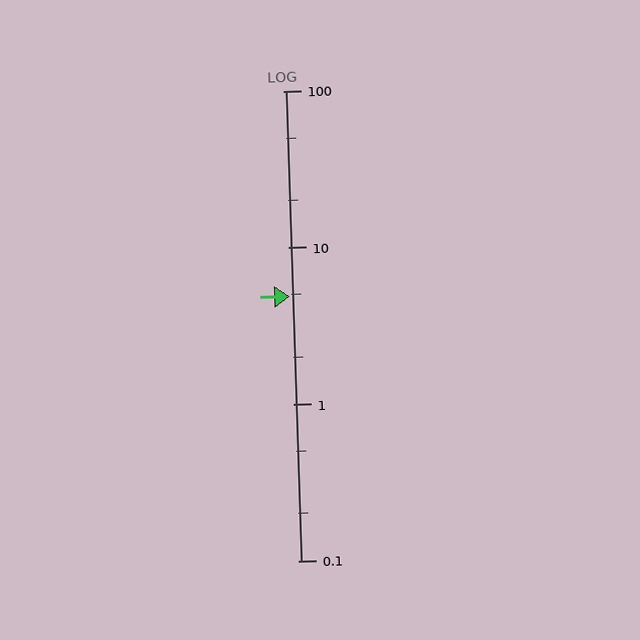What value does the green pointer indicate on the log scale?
The pointer indicates approximately 4.9.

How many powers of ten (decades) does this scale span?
The scale spans 3 decades, from 0.1 to 100.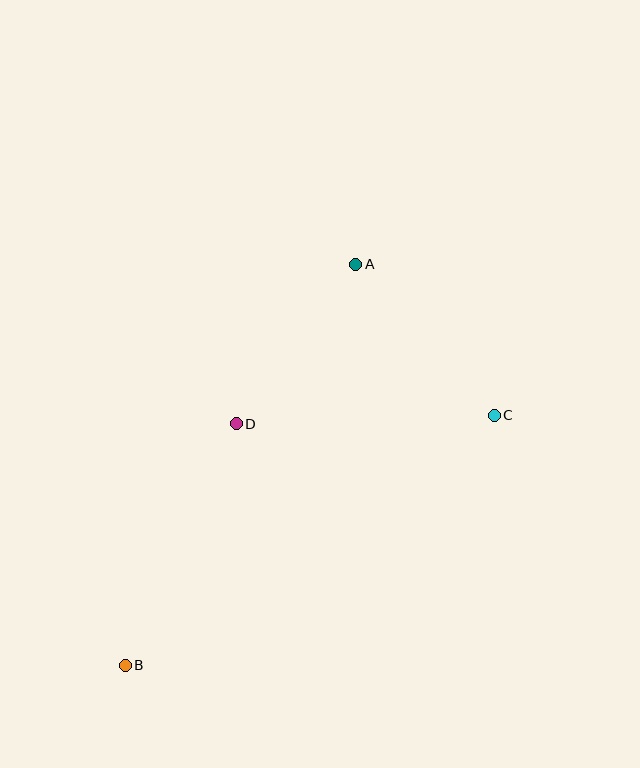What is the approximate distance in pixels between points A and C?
The distance between A and C is approximately 205 pixels.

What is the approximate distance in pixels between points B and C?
The distance between B and C is approximately 446 pixels.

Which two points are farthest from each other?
Points A and B are farthest from each other.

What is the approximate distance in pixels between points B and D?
The distance between B and D is approximately 266 pixels.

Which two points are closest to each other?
Points A and D are closest to each other.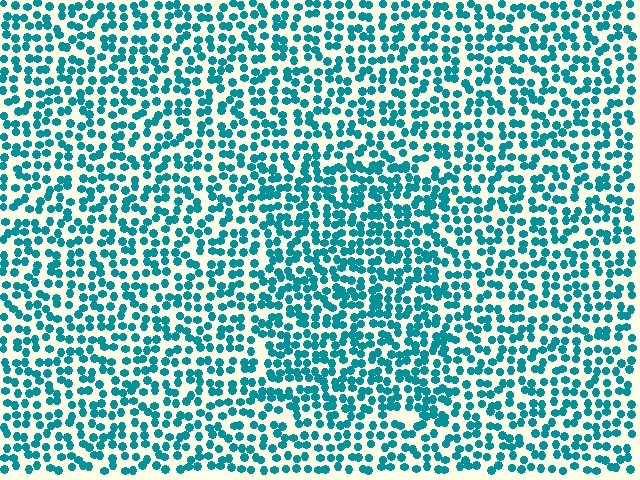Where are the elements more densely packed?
The elements are more densely packed inside the rectangle boundary.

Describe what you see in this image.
The image contains small teal elements arranged at two different densities. A rectangle-shaped region is visible where the elements are more densely packed than the surrounding area.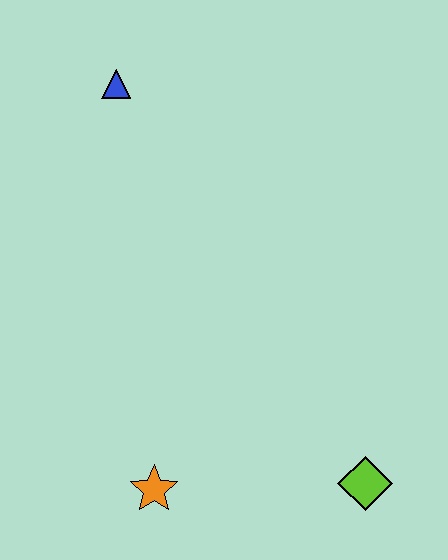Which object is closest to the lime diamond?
The orange star is closest to the lime diamond.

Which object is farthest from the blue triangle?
The lime diamond is farthest from the blue triangle.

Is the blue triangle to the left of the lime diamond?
Yes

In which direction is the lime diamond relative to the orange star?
The lime diamond is to the right of the orange star.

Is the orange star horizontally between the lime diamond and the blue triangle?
Yes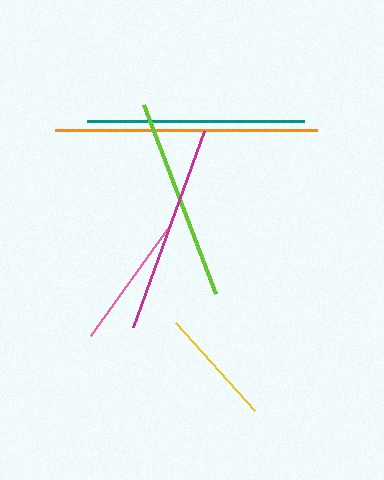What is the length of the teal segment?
The teal segment is approximately 217 pixels long.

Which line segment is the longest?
The orange line is the longest at approximately 262 pixels.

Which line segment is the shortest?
The yellow line is the shortest at approximately 118 pixels.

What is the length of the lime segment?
The lime segment is approximately 203 pixels long.